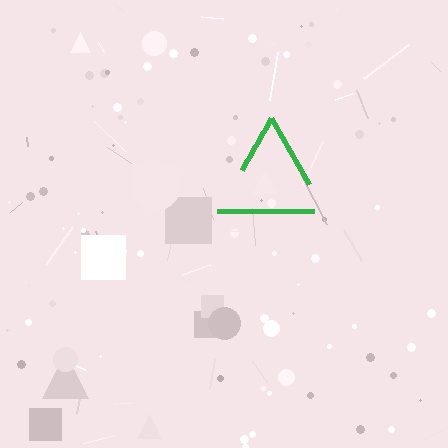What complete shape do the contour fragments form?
The contour fragments form a triangle.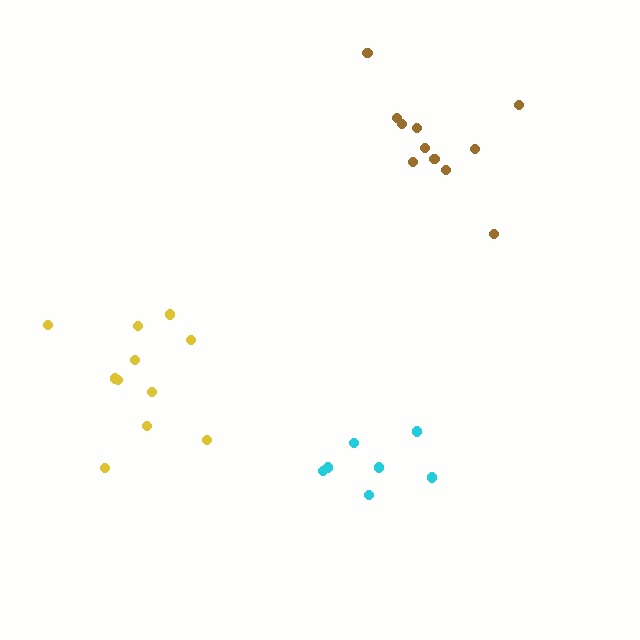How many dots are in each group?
Group 1: 11 dots, Group 2: 7 dots, Group 3: 11 dots (29 total).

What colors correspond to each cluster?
The clusters are colored: yellow, cyan, brown.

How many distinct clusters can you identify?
There are 3 distinct clusters.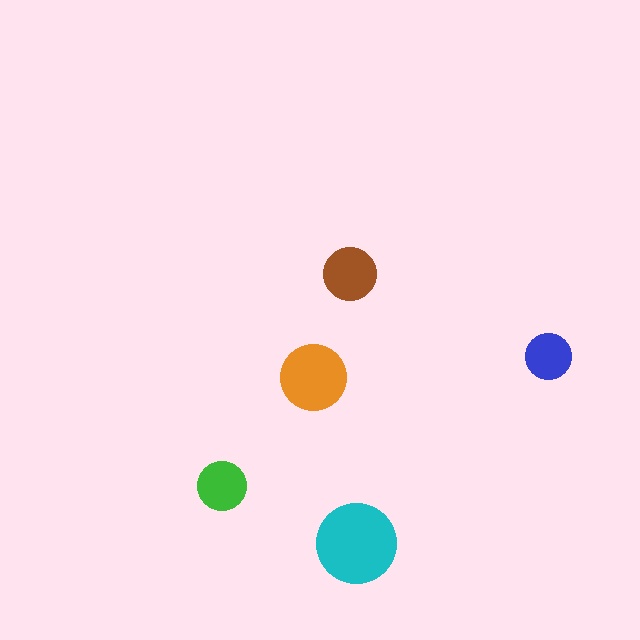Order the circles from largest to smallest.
the cyan one, the orange one, the brown one, the green one, the blue one.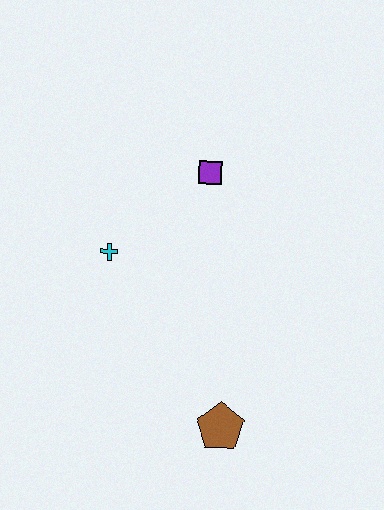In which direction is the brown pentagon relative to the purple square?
The brown pentagon is below the purple square.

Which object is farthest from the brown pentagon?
The purple square is farthest from the brown pentagon.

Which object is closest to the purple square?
The cyan cross is closest to the purple square.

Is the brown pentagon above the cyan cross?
No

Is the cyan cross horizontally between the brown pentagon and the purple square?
No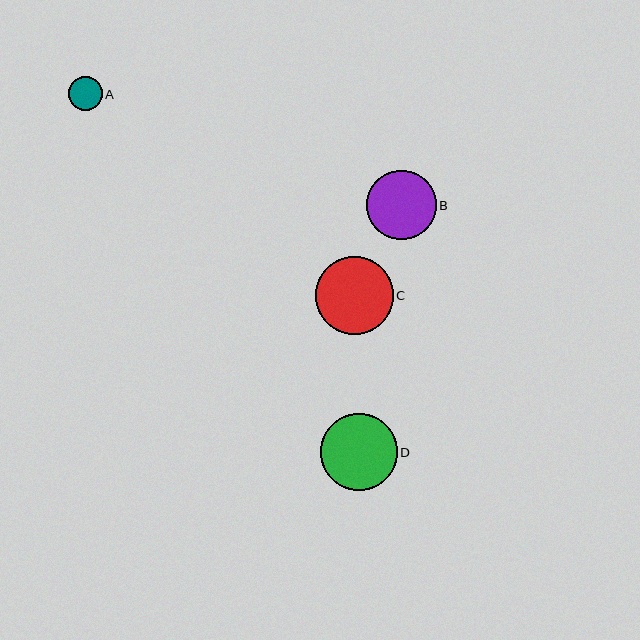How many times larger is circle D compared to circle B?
Circle D is approximately 1.1 times the size of circle B.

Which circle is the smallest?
Circle A is the smallest with a size of approximately 34 pixels.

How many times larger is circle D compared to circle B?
Circle D is approximately 1.1 times the size of circle B.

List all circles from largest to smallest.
From largest to smallest: C, D, B, A.